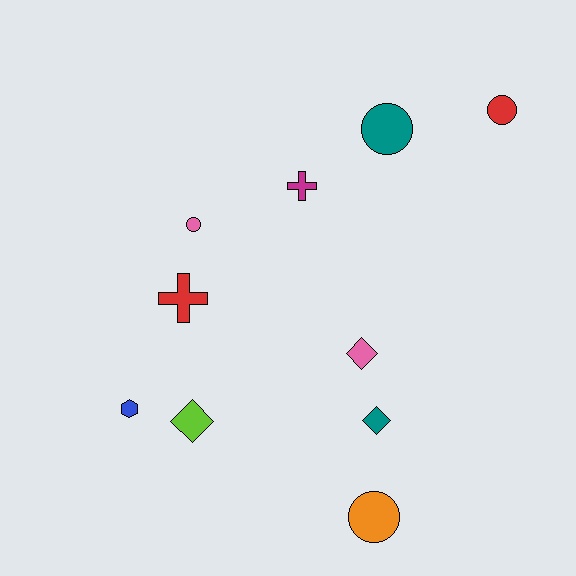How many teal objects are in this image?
There are 2 teal objects.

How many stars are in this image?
There are no stars.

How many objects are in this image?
There are 10 objects.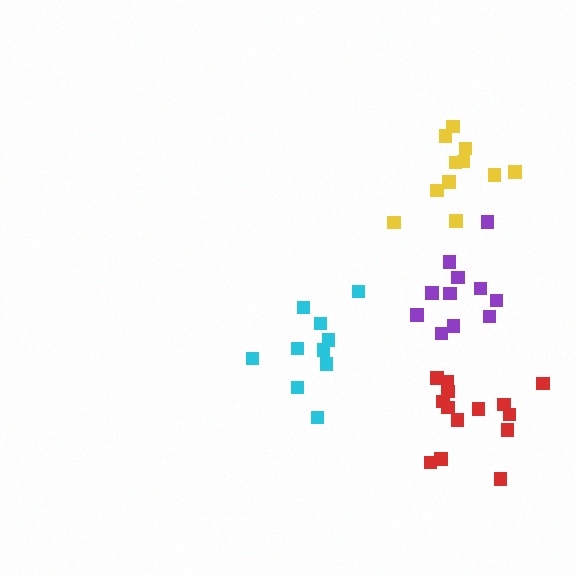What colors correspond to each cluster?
The clusters are colored: cyan, purple, red, yellow.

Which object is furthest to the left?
The cyan cluster is leftmost.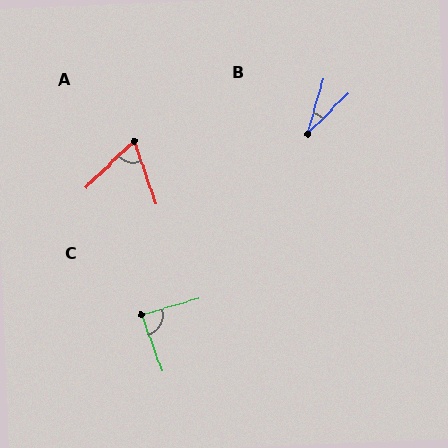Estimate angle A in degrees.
Approximately 65 degrees.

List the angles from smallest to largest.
B (28°), A (65°), C (86°).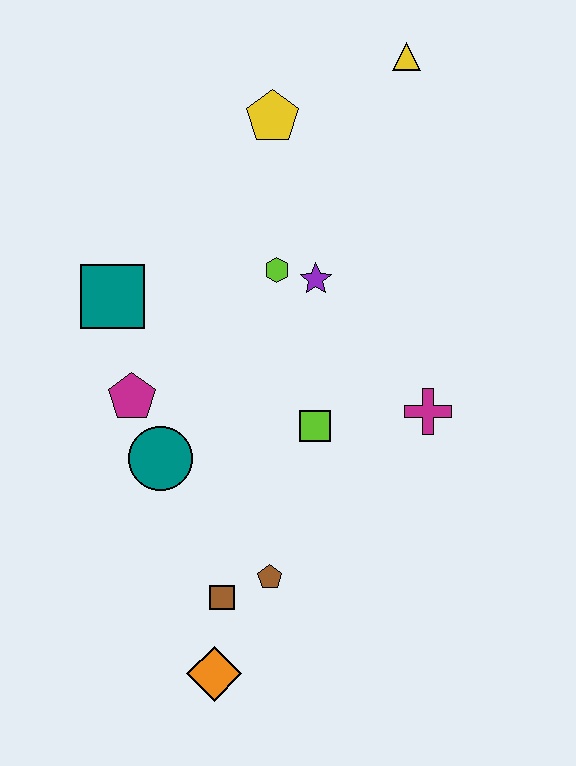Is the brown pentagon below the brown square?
No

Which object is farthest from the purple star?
The orange diamond is farthest from the purple star.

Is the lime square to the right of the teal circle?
Yes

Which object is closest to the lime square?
The magenta cross is closest to the lime square.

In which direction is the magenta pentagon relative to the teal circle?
The magenta pentagon is above the teal circle.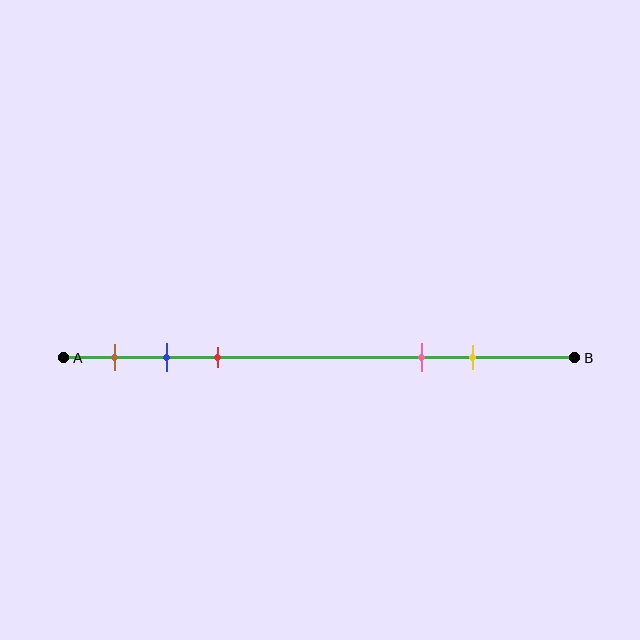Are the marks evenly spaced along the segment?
No, the marks are not evenly spaced.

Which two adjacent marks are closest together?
The blue and red marks are the closest adjacent pair.